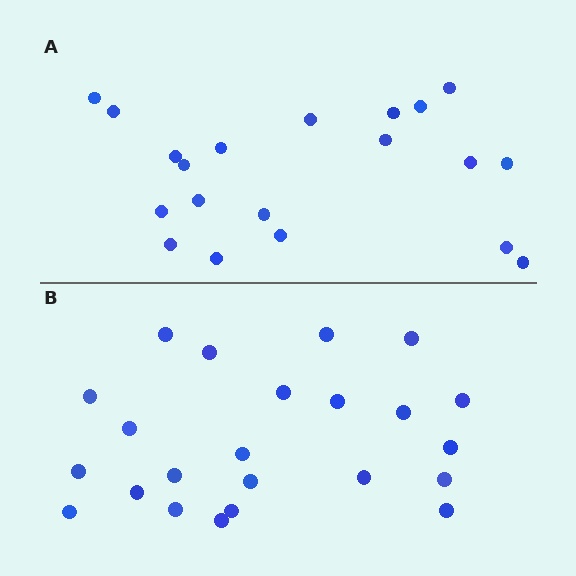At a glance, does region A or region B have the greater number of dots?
Region B (the bottom region) has more dots.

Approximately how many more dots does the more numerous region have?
Region B has just a few more — roughly 2 or 3 more dots than region A.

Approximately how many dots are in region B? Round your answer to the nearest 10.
About 20 dots. (The exact count is 23, which rounds to 20.)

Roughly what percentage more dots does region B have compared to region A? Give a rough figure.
About 15% more.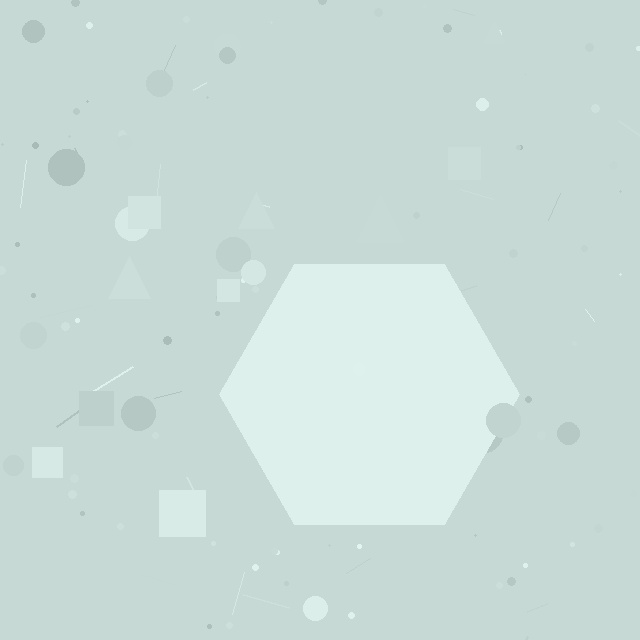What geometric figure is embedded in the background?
A hexagon is embedded in the background.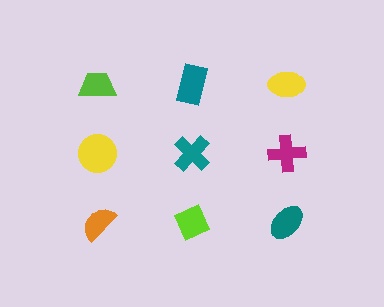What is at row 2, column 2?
A teal cross.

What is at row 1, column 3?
A yellow ellipse.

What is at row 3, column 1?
An orange semicircle.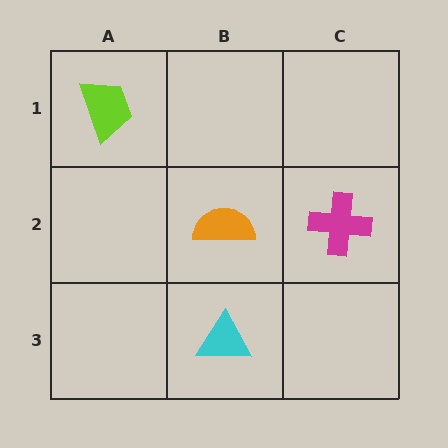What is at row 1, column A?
A lime trapezoid.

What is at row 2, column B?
An orange semicircle.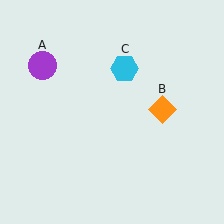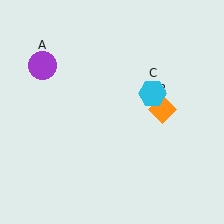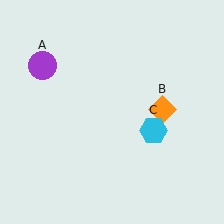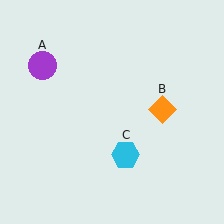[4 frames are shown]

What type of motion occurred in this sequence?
The cyan hexagon (object C) rotated clockwise around the center of the scene.